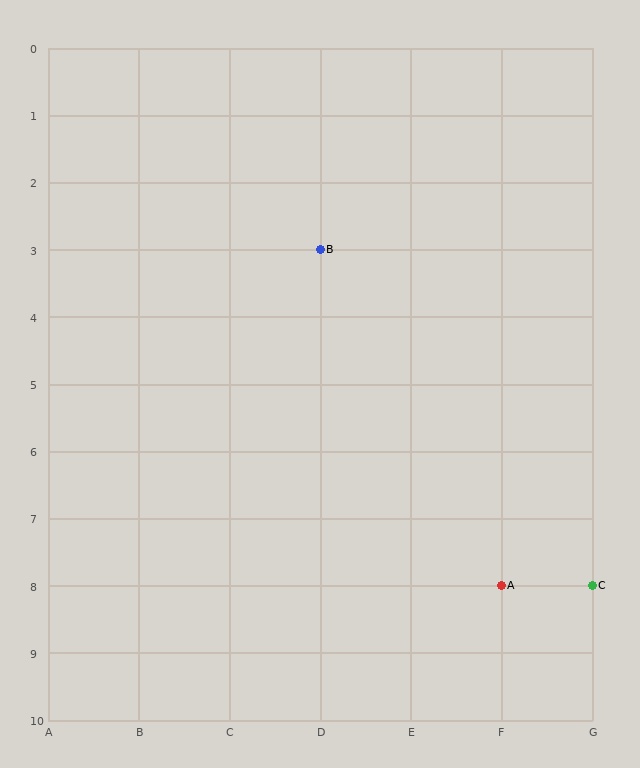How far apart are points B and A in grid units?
Points B and A are 2 columns and 5 rows apart (about 5.4 grid units diagonally).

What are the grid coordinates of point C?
Point C is at grid coordinates (G, 8).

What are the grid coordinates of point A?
Point A is at grid coordinates (F, 8).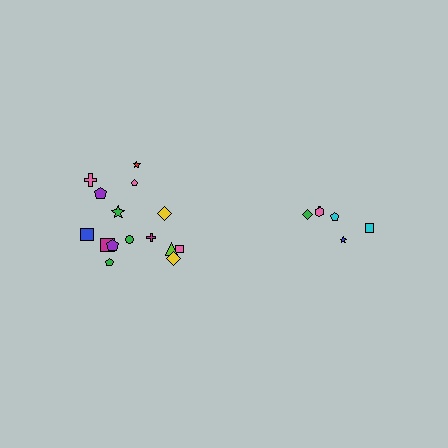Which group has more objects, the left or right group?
The left group.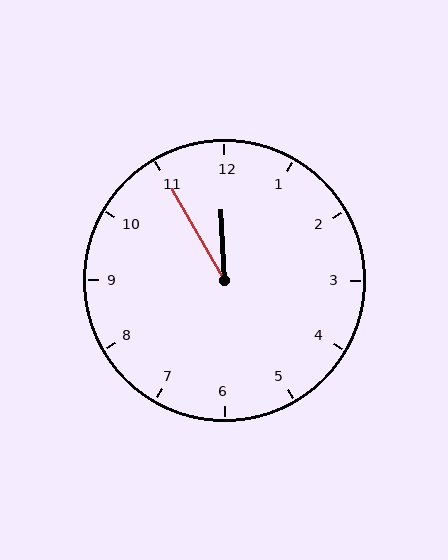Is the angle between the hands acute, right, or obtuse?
It is acute.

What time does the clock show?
11:55.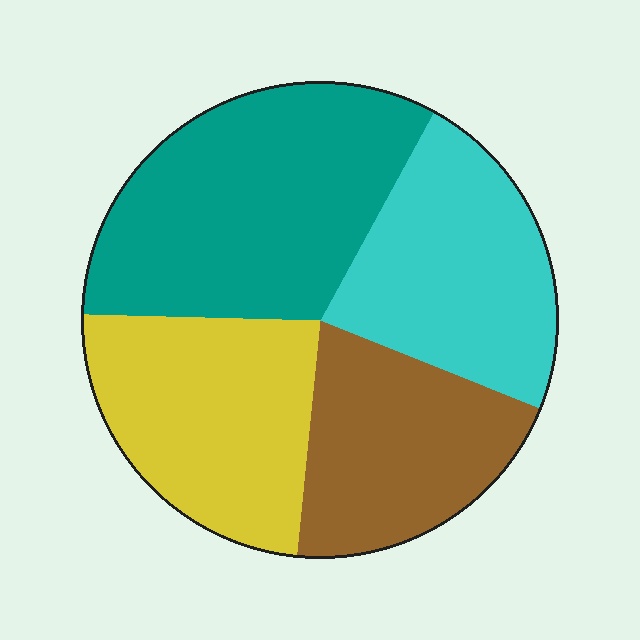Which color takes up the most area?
Teal, at roughly 35%.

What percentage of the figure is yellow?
Yellow takes up between a sixth and a third of the figure.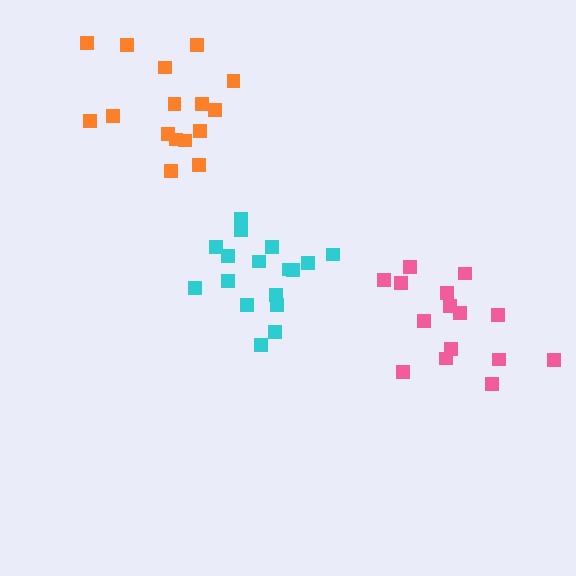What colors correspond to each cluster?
The clusters are colored: cyan, pink, orange.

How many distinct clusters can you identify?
There are 3 distinct clusters.